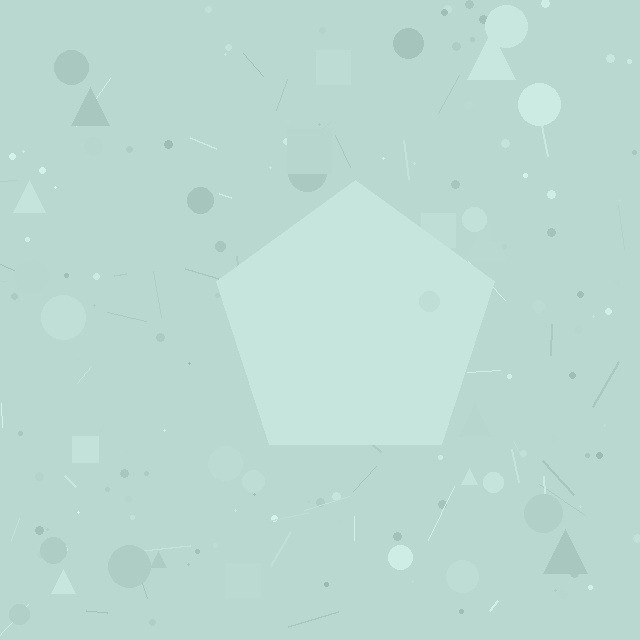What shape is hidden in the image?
A pentagon is hidden in the image.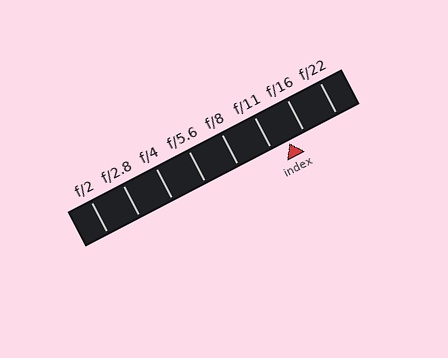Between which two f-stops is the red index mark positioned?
The index mark is between f/11 and f/16.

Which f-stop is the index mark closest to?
The index mark is closest to f/16.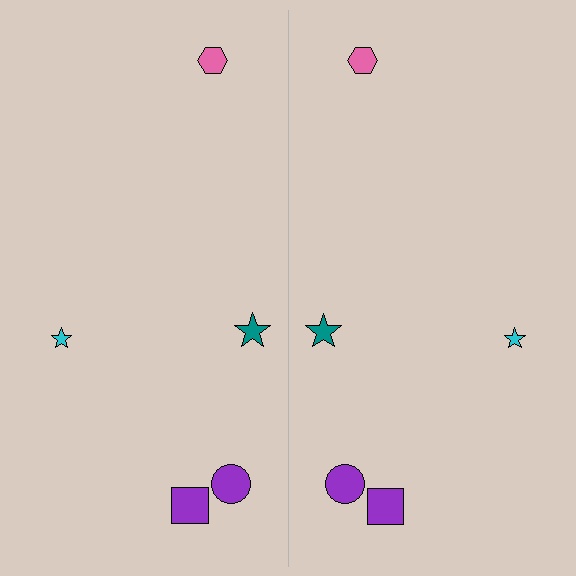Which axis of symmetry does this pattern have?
The pattern has a vertical axis of symmetry running through the center of the image.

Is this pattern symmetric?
Yes, this pattern has bilateral (reflection) symmetry.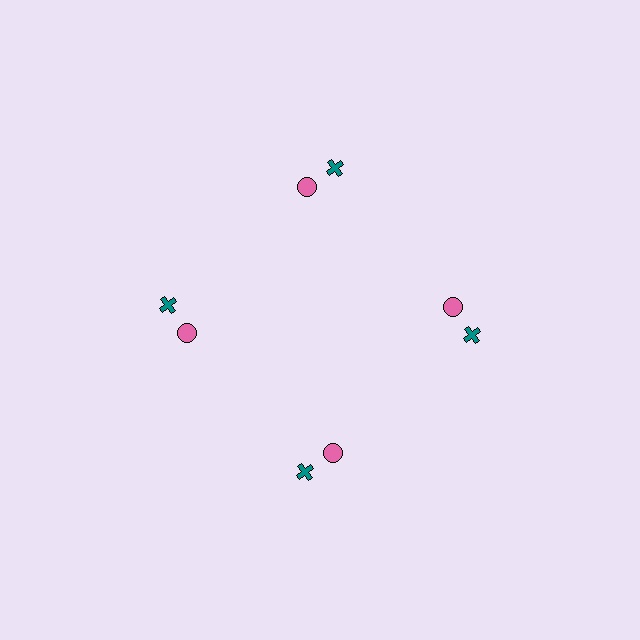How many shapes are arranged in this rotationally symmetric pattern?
There are 8 shapes, arranged in 4 groups of 2.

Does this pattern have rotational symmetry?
Yes, this pattern has 4-fold rotational symmetry. It looks the same after rotating 90 degrees around the center.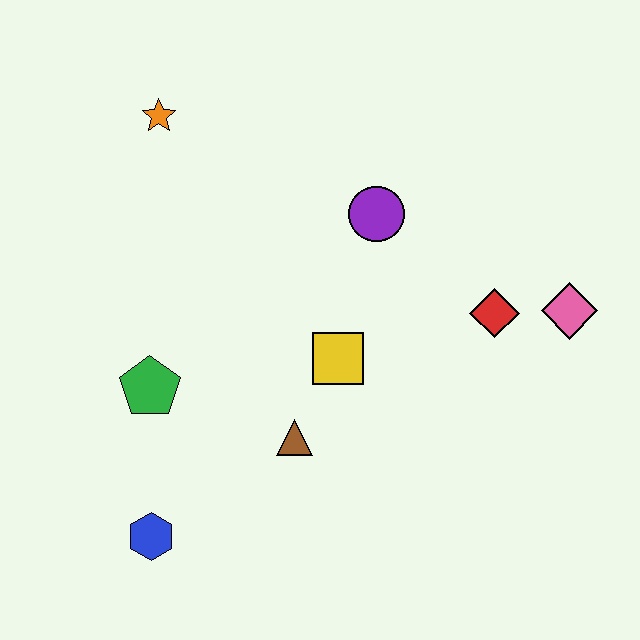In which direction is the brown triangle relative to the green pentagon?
The brown triangle is to the right of the green pentagon.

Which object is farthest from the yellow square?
The orange star is farthest from the yellow square.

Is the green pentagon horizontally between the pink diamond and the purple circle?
No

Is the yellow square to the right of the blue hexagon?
Yes